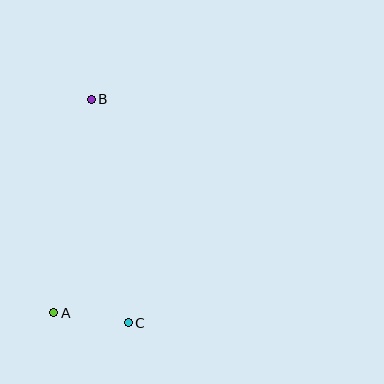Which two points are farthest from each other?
Points B and C are farthest from each other.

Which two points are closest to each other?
Points A and C are closest to each other.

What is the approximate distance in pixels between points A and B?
The distance between A and B is approximately 217 pixels.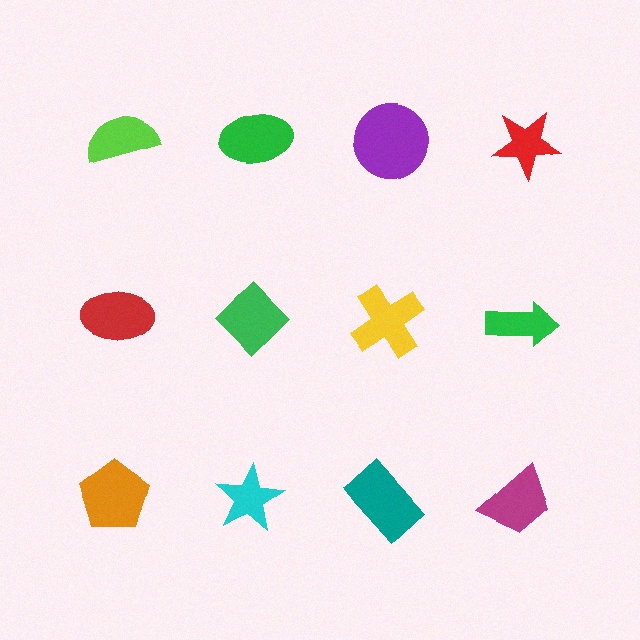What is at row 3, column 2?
A cyan star.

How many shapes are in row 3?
4 shapes.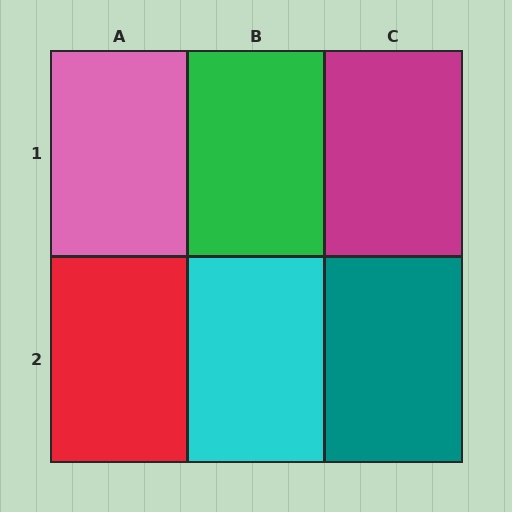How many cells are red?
1 cell is red.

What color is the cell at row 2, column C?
Teal.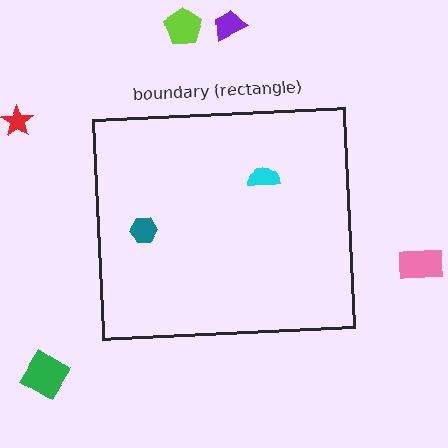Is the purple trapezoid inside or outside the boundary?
Outside.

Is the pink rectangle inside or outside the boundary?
Outside.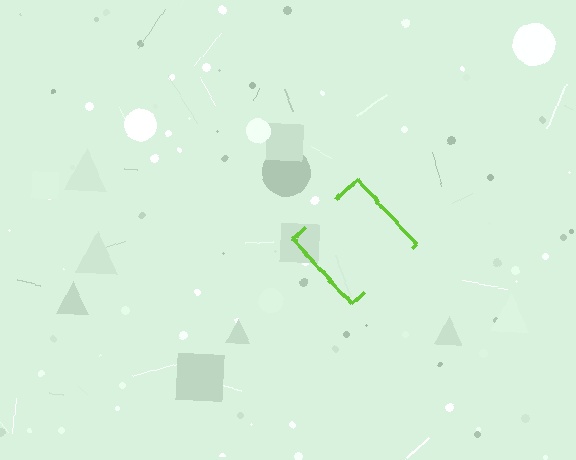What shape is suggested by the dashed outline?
The dashed outline suggests a diamond.